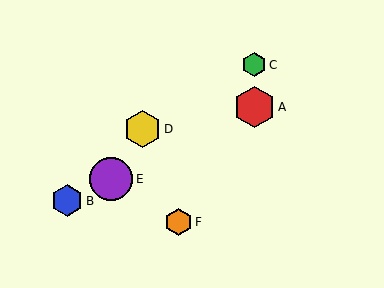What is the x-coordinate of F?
Object F is at x≈179.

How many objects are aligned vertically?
2 objects (A, C) are aligned vertically.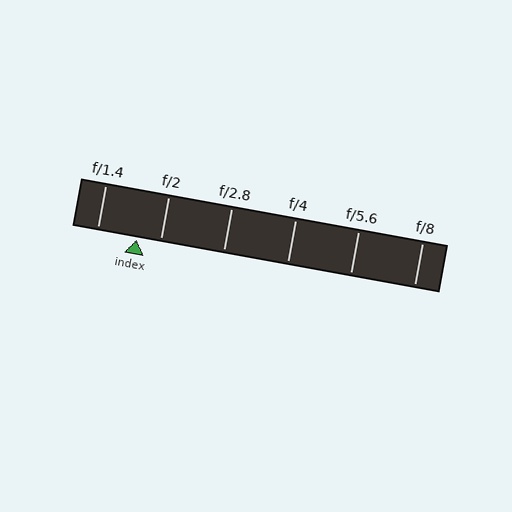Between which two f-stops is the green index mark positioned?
The index mark is between f/1.4 and f/2.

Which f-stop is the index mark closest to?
The index mark is closest to f/2.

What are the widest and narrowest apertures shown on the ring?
The widest aperture shown is f/1.4 and the narrowest is f/8.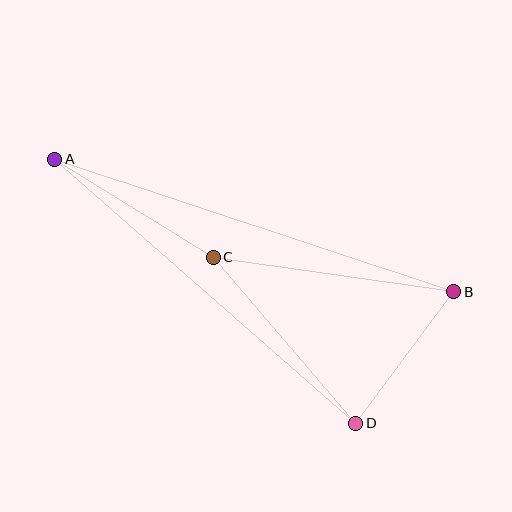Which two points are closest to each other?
Points B and D are closest to each other.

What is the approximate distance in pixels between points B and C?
The distance between B and C is approximately 243 pixels.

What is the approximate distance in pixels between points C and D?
The distance between C and D is approximately 219 pixels.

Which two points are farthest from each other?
Points A and B are farthest from each other.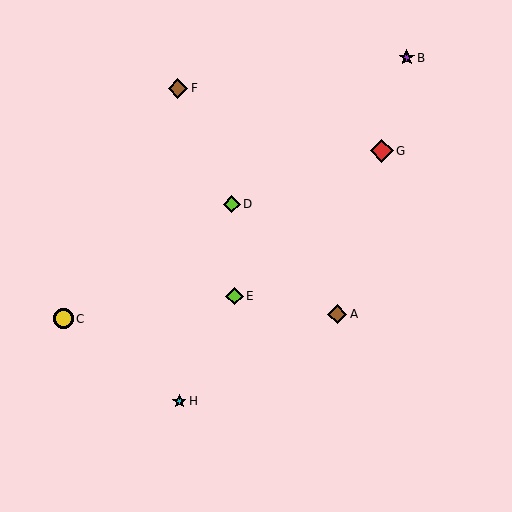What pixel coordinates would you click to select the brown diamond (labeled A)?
Click at (337, 314) to select the brown diamond A.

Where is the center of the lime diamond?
The center of the lime diamond is at (235, 296).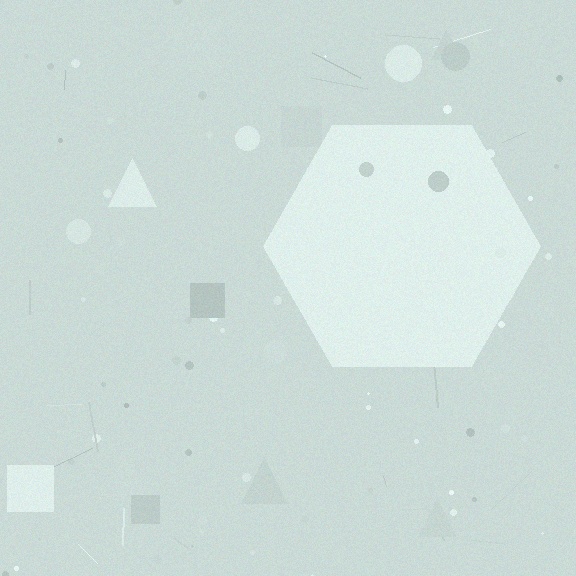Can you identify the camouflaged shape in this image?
The camouflaged shape is a hexagon.